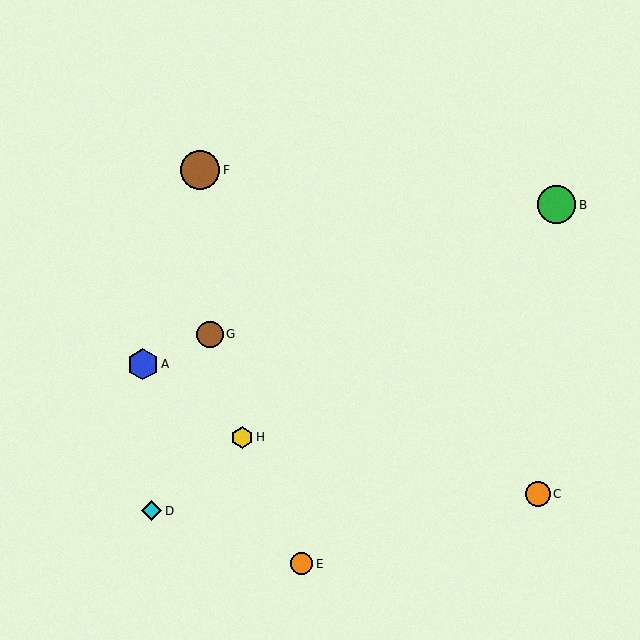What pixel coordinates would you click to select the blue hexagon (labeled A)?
Click at (143, 364) to select the blue hexagon A.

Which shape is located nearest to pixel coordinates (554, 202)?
The green circle (labeled B) at (557, 205) is nearest to that location.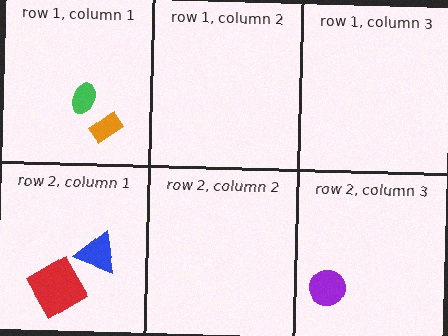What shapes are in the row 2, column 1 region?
The red diamond, the blue triangle.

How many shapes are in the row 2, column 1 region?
2.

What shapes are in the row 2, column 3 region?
The purple circle.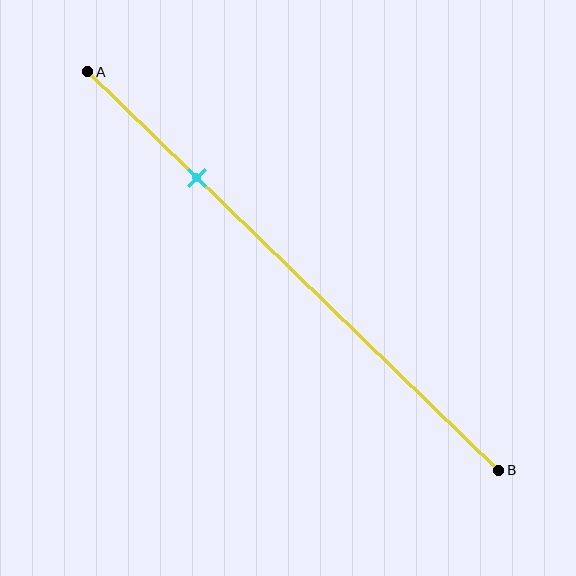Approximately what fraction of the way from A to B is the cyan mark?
The cyan mark is approximately 25% of the way from A to B.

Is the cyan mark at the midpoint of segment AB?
No, the mark is at about 25% from A, not at the 50% midpoint.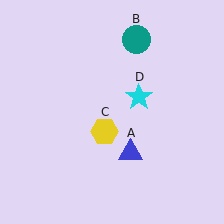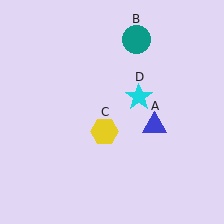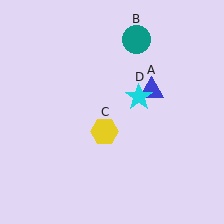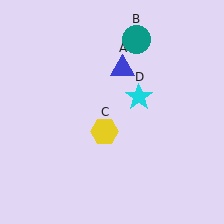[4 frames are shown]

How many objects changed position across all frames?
1 object changed position: blue triangle (object A).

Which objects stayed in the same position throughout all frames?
Teal circle (object B) and yellow hexagon (object C) and cyan star (object D) remained stationary.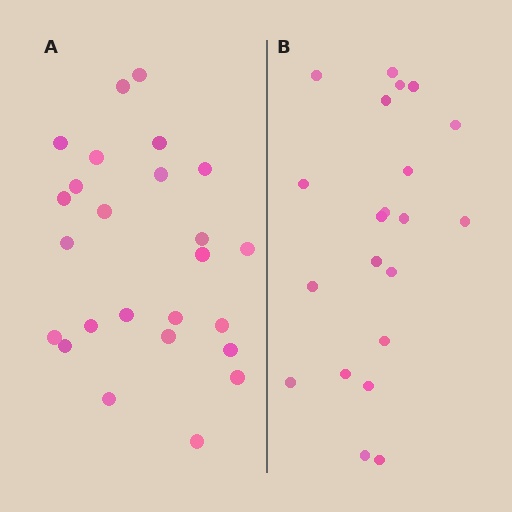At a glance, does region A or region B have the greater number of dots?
Region A (the left region) has more dots.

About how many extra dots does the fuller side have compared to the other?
Region A has about 4 more dots than region B.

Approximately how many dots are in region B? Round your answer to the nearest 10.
About 20 dots. (The exact count is 21, which rounds to 20.)